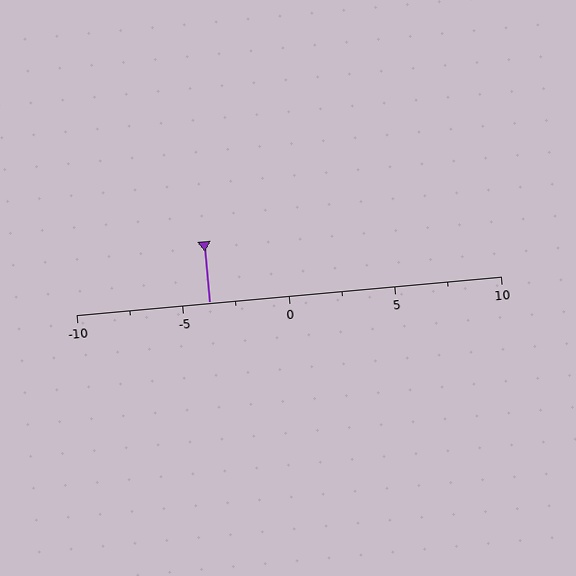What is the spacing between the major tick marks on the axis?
The major ticks are spaced 5 apart.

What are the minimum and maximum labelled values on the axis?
The axis runs from -10 to 10.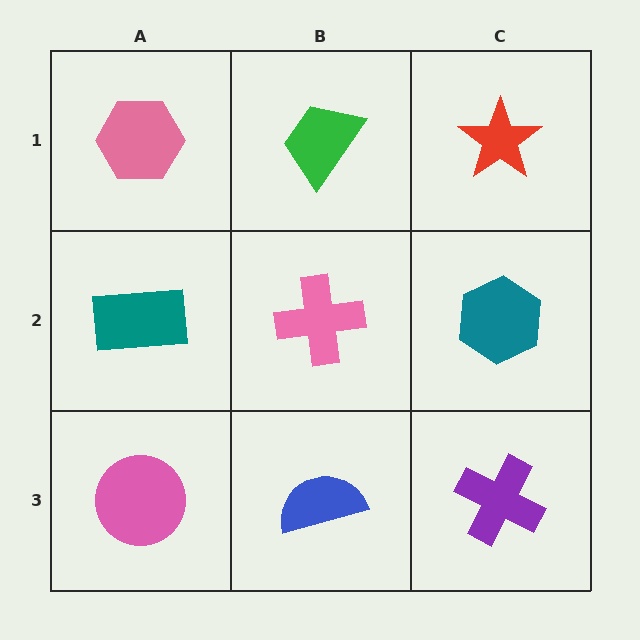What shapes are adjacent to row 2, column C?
A red star (row 1, column C), a purple cross (row 3, column C), a pink cross (row 2, column B).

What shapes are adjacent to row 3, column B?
A pink cross (row 2, column B), a pink circle (row 3, column A), a purple cross (row 3, column C).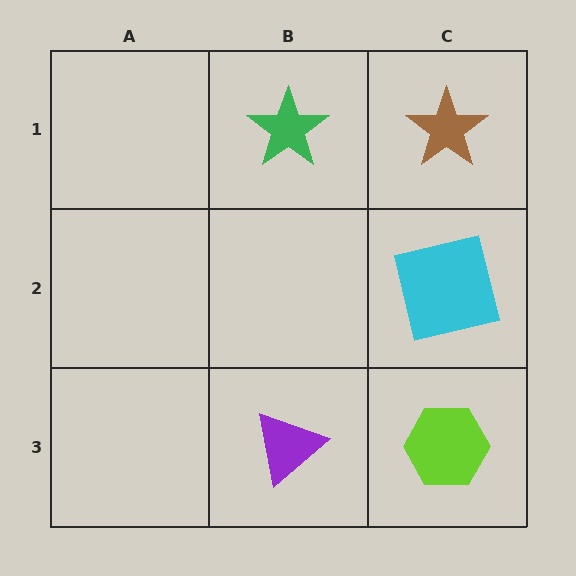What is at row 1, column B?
A green star.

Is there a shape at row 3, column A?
No, that cell is empty.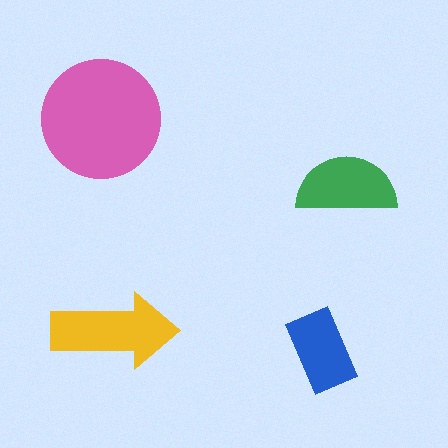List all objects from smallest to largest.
The blue rectangle, the green semicircle, the yellow arrow, the pink circle.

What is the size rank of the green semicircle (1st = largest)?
3rd.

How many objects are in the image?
There are 4 objects in the image.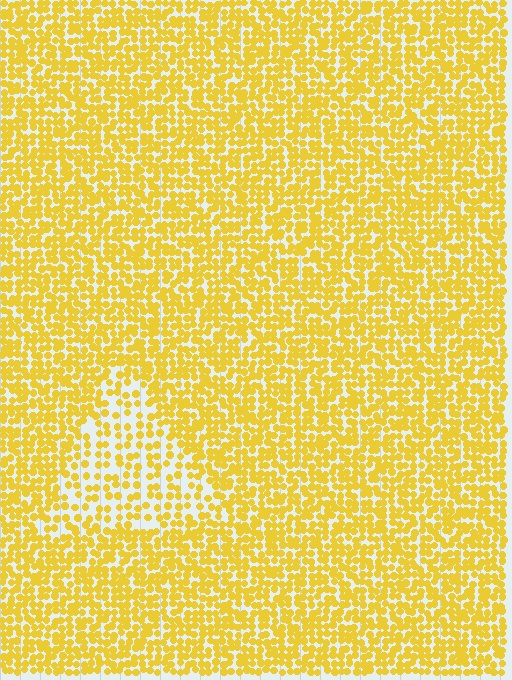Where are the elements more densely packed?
The elements are more densely packed outside the triangle boundary.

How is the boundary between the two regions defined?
The boundary is defined by a change in element density (approximately 1.9x ratio). All elements are the same color, size, and shape.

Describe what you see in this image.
The image contains small yellow elements arranged at two different densities. A triangle-shaped region is visible where the elements are less densely packed than the surrounding area.